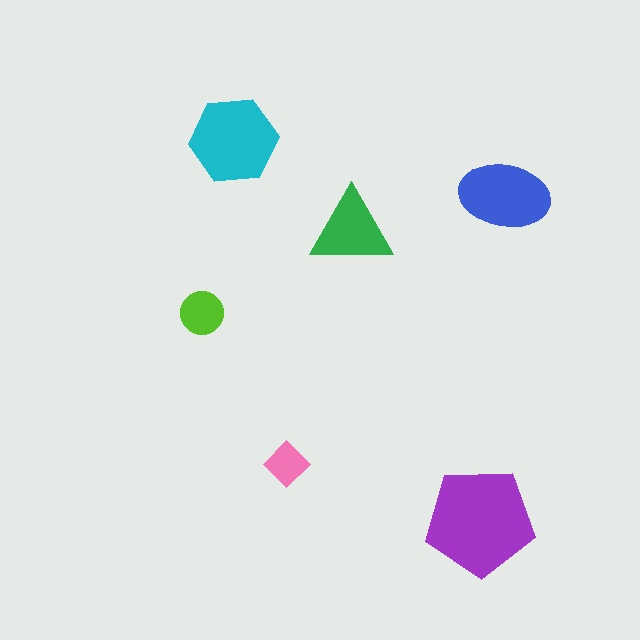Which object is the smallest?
The pink diamond.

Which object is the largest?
The purple pentagon.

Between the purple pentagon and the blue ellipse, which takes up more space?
The purple pentagon.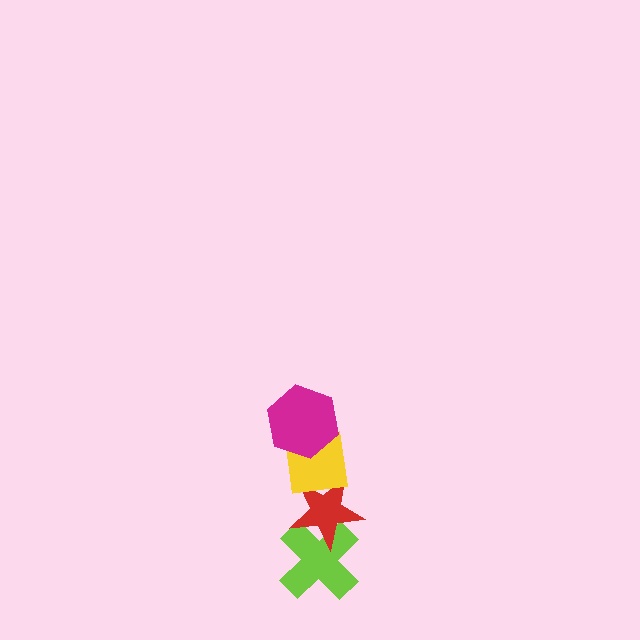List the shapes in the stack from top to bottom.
From top to bottom: the magenta hexagon, the yellow square, the red star, the lime cross.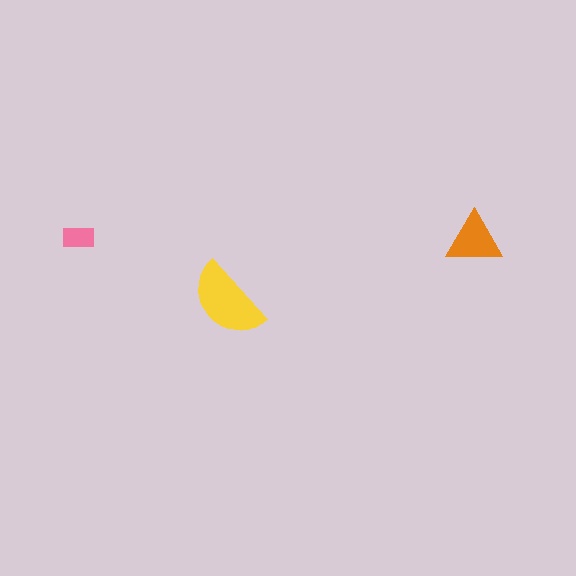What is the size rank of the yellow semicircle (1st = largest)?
1st.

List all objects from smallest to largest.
The pink rectangle, the orange triangle, the yellow semicircle.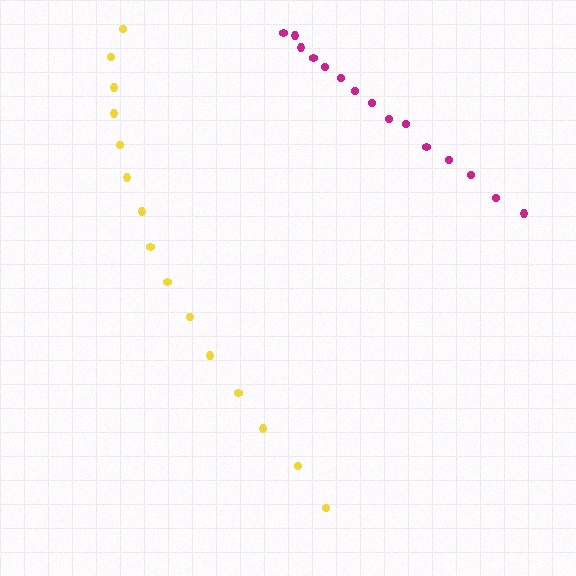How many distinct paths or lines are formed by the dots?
There are 2 distinct paths.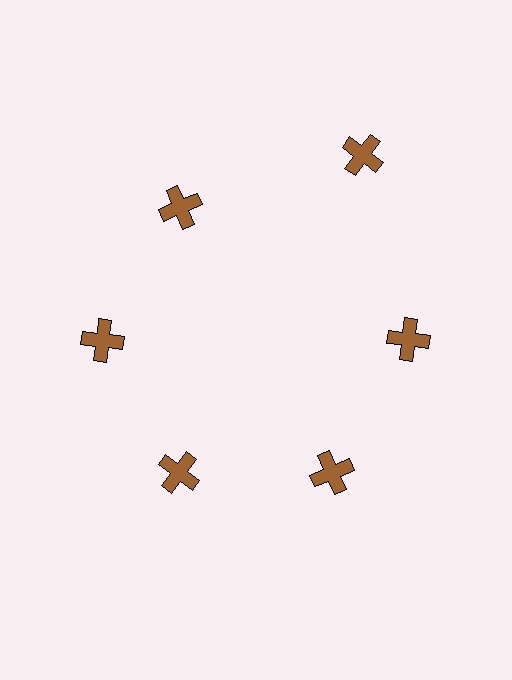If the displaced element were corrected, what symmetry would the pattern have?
It would have 6-fold rotational symmetry — the pattern would map onto itself every 60 degrees.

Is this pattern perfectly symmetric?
No. The 6 brown crosses are arranged in a ring, but one element near the 1 o'clock position is pushed outward from the center, breaking the 6-fold rotational symmetry.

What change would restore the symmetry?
The symmetry would be restored by moving it inward, back onto the ring so that all 6 crosses sit at equal angles and equal distance from the center.